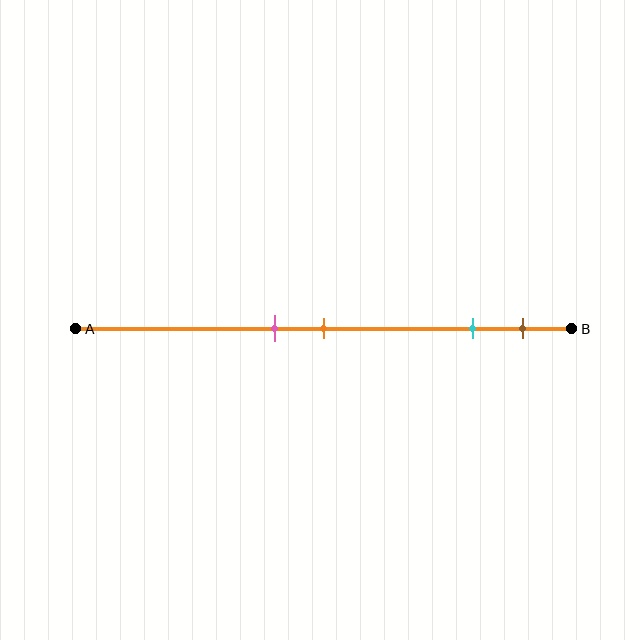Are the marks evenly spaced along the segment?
No, the marks are not evenly spaced.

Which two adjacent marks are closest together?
The pink and orange marks are the closest adjacent pair.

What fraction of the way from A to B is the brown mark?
The brown mark is approximately 90% (0.9) of the way from A to B.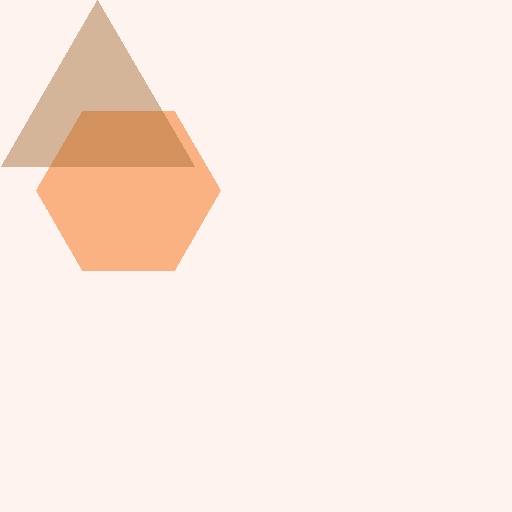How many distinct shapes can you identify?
There are 2 distinct shapes: an orange hexagon, a brown triangle.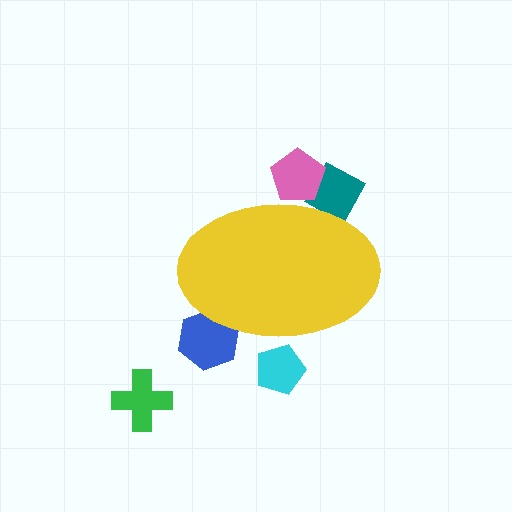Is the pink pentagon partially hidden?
Yes, the pink pentagon is partially hidden behind the yellow ellipse.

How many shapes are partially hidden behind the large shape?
4 shapes are partially hidden.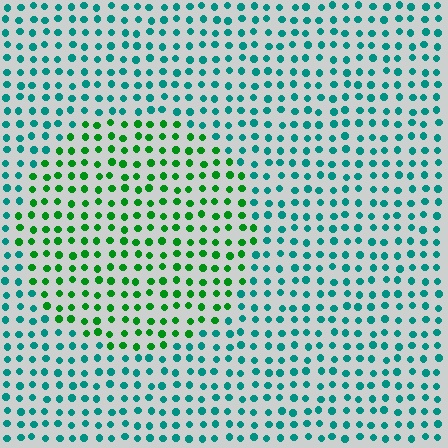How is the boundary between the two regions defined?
The boundary is defined purely by a slight shift in hue (about 46 degrees). Spacing, size, and orientation are identical on both sides.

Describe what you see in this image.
The image is filled with small teal elements in a uniform arrangement. A circle-shaped region is visible where the elements are tinted to a slightly different hue, forming a subtle color boundary.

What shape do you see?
I see a circle.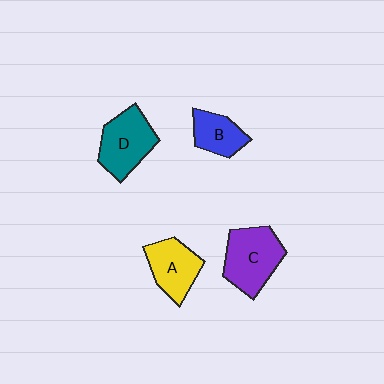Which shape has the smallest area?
Shape B (blue).